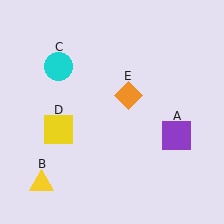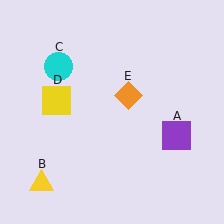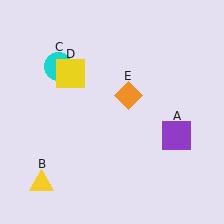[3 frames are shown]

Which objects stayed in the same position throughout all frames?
Purple square (object A) and yellow triangle (object B) and cyan circle (object C) and orange diamond (object E) remained stationary.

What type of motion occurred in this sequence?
The yellow square (object D) rotated clockwise around the center of the scene.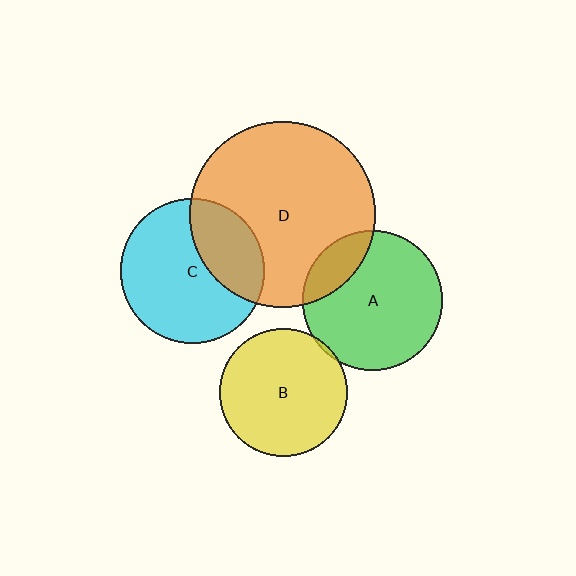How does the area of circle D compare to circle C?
Approximately 1.7 times.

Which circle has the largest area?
Circle D (orange).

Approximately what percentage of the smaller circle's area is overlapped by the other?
Approximately 30%.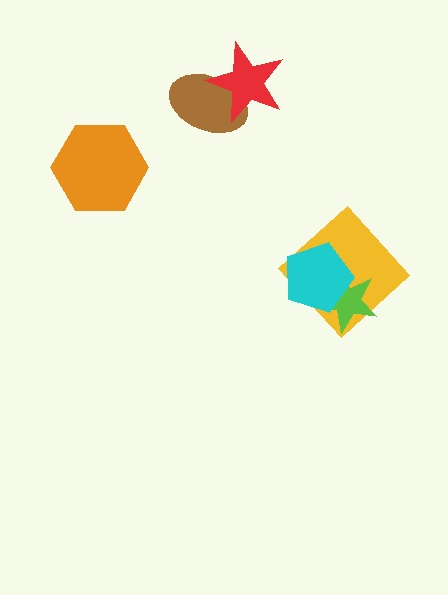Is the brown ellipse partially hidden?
Yes, it is partially covered by another shape.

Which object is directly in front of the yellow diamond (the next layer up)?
The lime star is directly in front of the yellow diamond.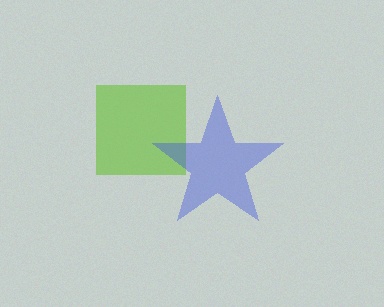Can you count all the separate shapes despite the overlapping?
Yes, there are 2 separate shapes.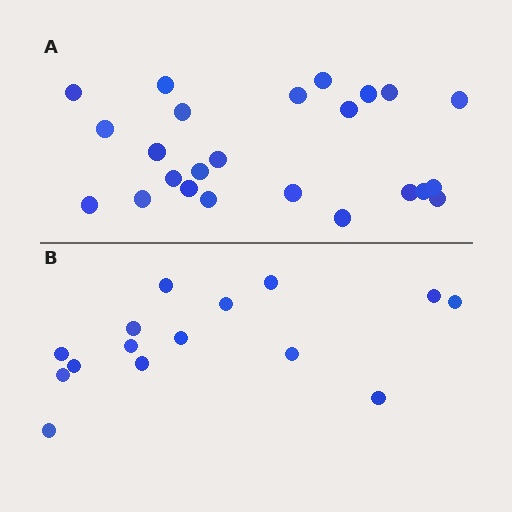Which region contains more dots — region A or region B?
Region A (the top region) has more dots.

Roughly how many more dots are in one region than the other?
Region A has roughly 8 or so more dots than region B.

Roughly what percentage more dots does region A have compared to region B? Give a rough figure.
About 60% more.